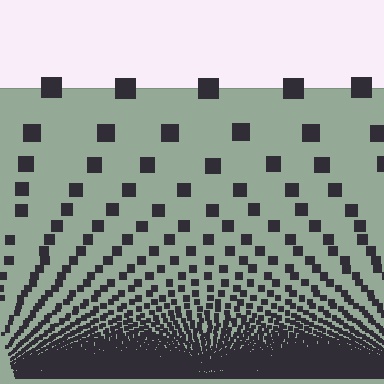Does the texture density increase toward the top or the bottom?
Density increases toward the bottom.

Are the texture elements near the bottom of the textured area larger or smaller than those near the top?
Smaller. The gradient is inverted — elements near the bottom are smaller and denser.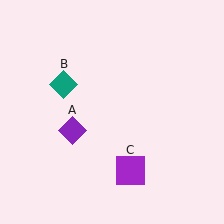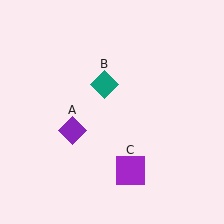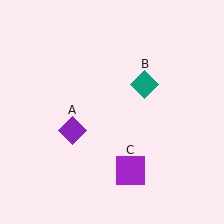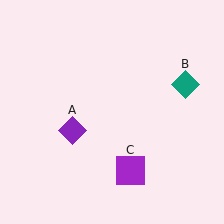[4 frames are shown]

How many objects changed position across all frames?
1 object changed position: teal diamond (object B).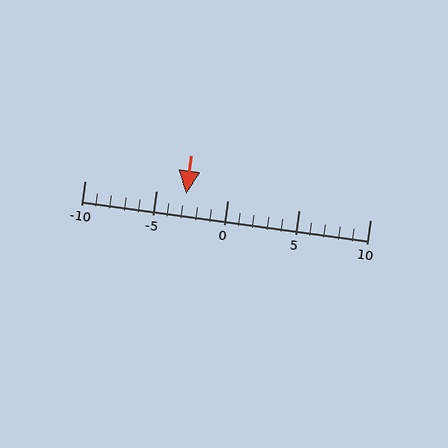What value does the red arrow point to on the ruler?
The red arrow points to approximately -3.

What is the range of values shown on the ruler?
The ruler shows values from -10 to 10.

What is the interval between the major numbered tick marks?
The major tick marks are spaced 5 units apart.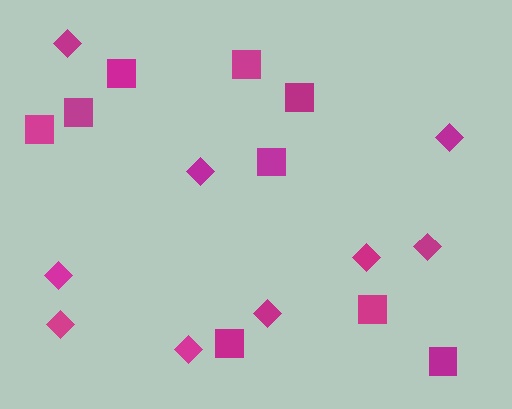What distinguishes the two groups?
There are 2 groups: one group of diamonds (9) and one group of squares (9).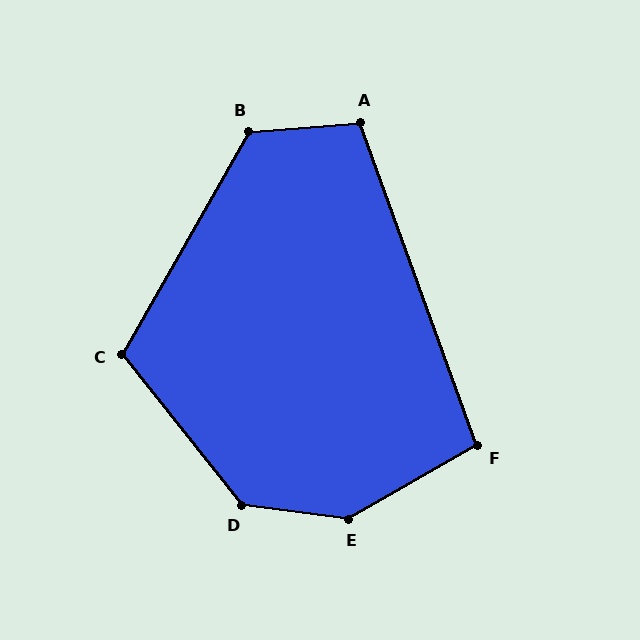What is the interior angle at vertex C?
Approximately 112 degrees (obtuse).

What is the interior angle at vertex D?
Approximately 136 degrees (obtuse).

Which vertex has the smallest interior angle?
F, at approximately 100 degrees.